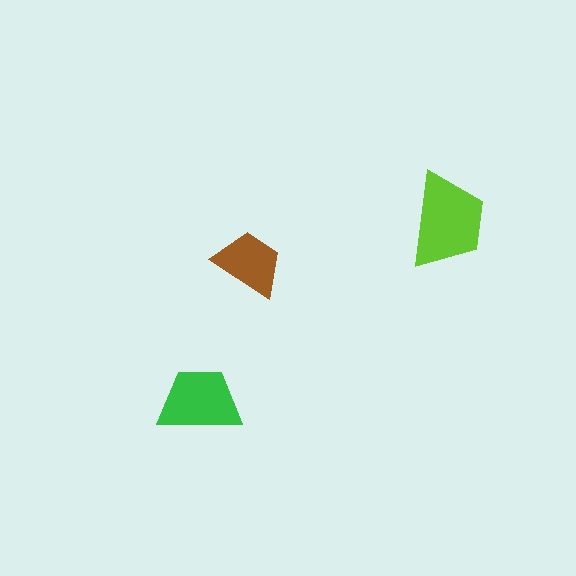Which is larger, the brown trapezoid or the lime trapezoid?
The lime one.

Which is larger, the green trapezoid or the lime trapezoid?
The lime one.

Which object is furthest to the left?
The green trapezoid is leftmost.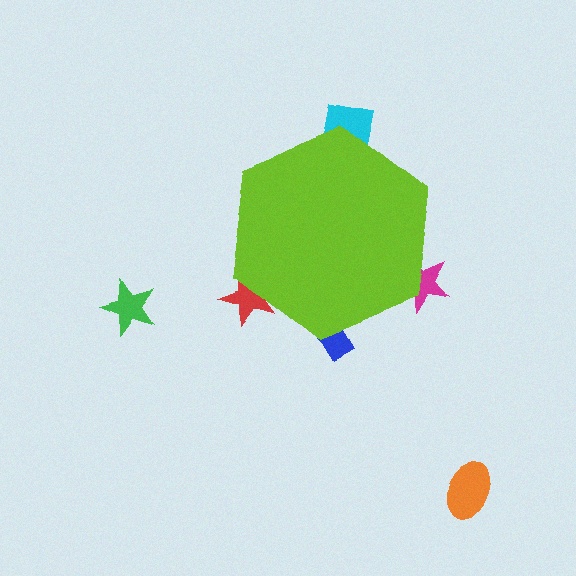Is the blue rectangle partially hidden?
Yes, the blue rectangle is partially hidden behind the lime hexagon.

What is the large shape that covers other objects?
A lime hexagon.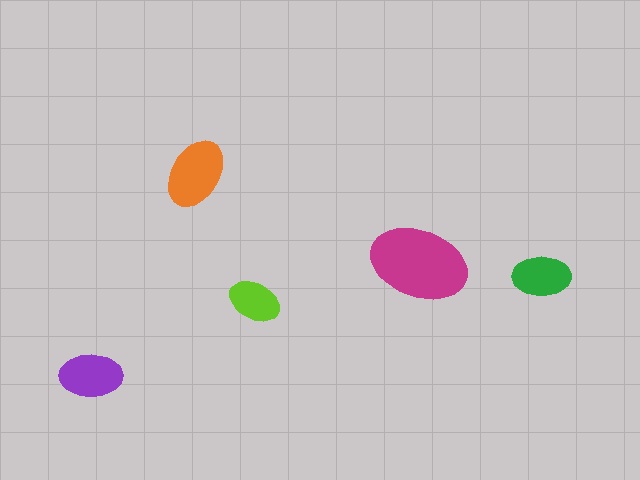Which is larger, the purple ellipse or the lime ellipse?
The purple one.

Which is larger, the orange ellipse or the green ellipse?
The orange one.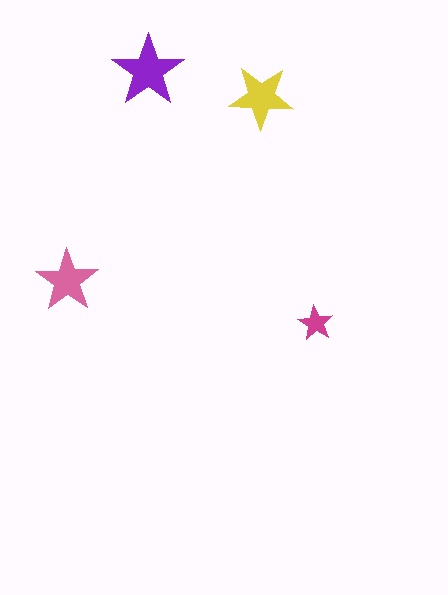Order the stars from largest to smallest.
the purple one, the yellow one, the pink one, the magenta one.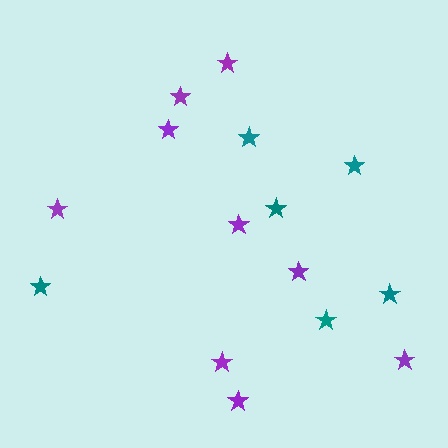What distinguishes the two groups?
There are 2 groups: one group of purple stars (9) and one group of teal stars (6).